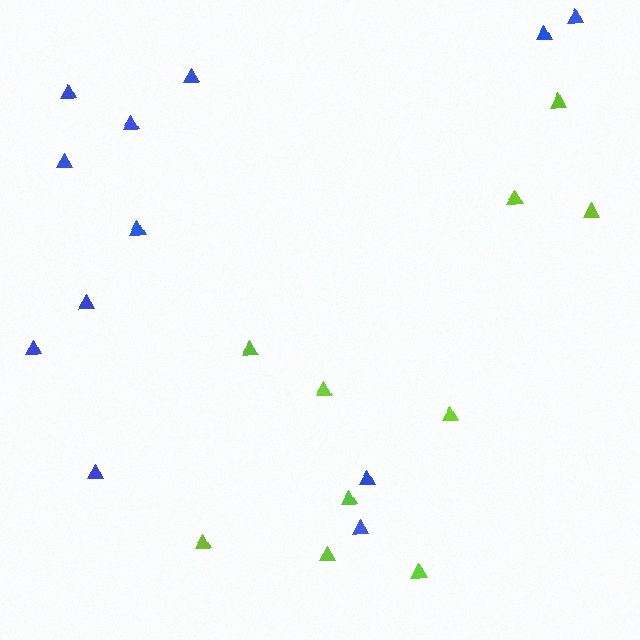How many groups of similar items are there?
There are 2 groups: one group of lime triangles (10) and one group of blue triangles (12).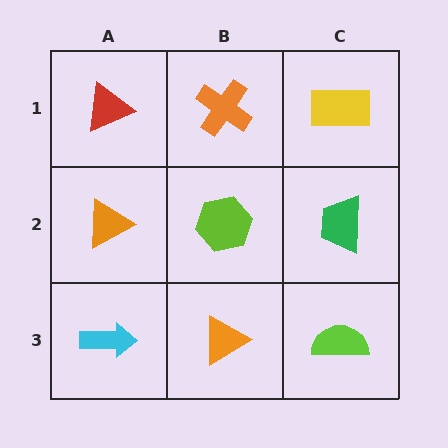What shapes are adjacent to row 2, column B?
An orange cross (row 1, column B), an orange triangle (row 3, column B), an orange triangle (row 2, column A), a green trapezoid (row 2, column C).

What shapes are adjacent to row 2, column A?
A red triangle (row 1, column A), a cyan arrow (row 3, column A), a lime hexagon (row 2, column B).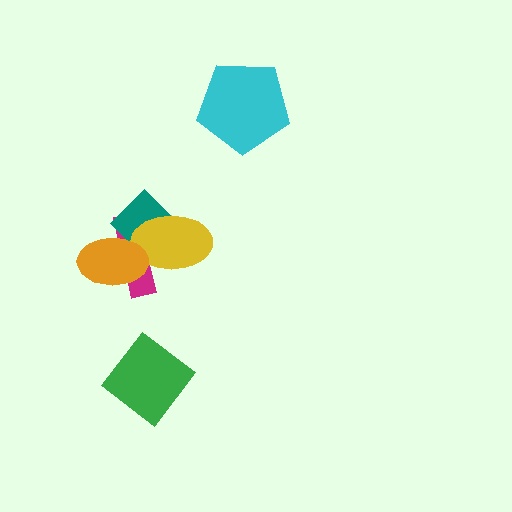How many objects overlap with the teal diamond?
3 objects overlap with the teal diamond.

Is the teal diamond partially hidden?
Yes, it is partially covered by another shape.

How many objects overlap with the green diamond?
0 objects overlap with the green diamond.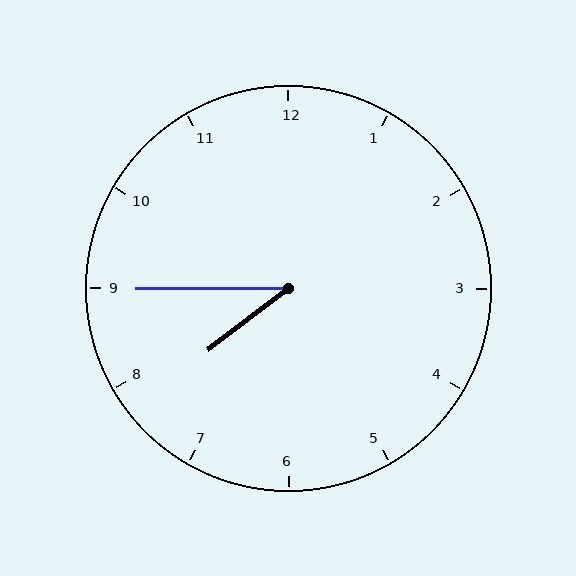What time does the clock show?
7:45.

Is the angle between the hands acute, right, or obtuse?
It is acute.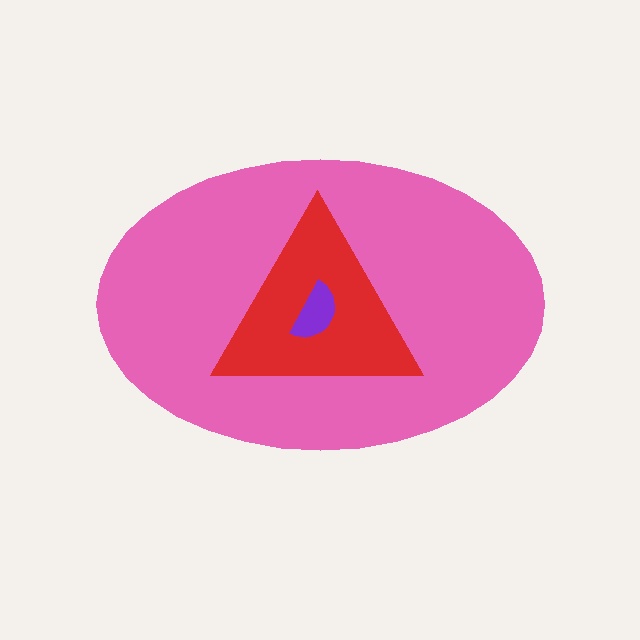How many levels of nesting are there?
3.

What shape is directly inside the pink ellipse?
The red triangle.